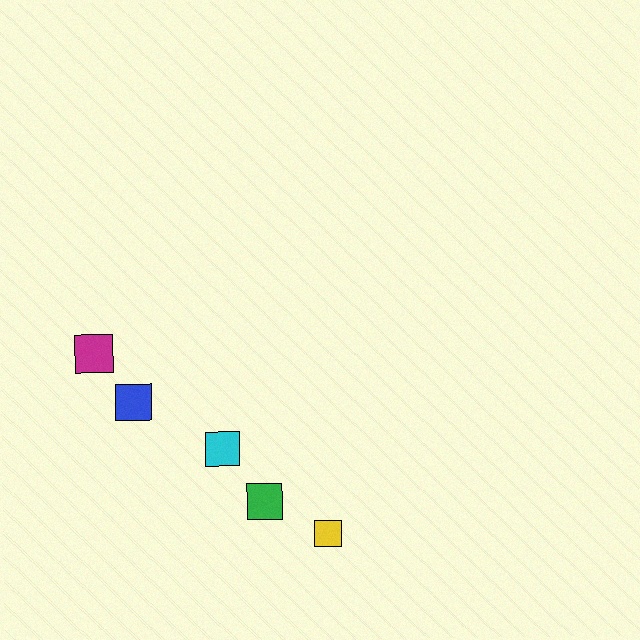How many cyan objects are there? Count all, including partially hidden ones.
There is 1 cyan object.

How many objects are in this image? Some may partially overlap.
There are 5 objects.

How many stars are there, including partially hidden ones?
There are no stars.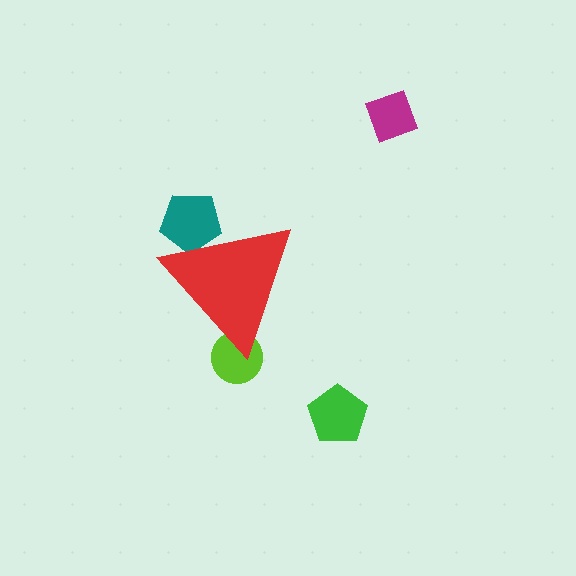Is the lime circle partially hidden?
Yes, the lime circle is partially hidden behind the red triangle.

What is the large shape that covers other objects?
A red triangle.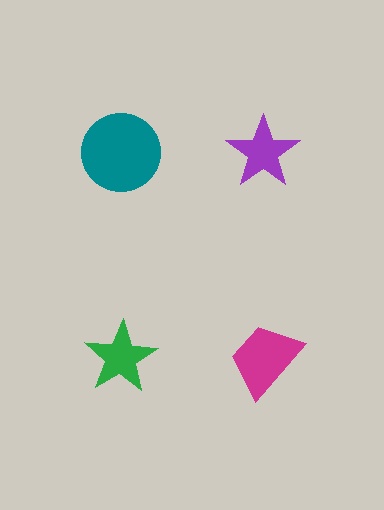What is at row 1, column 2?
A purple star.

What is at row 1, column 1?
A teal circle.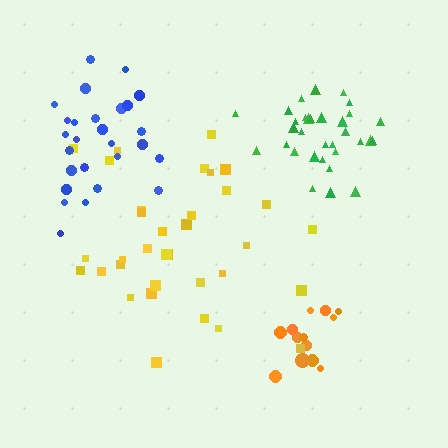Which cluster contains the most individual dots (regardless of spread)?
Yellow (34).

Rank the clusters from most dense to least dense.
green, orange, blue, yellow.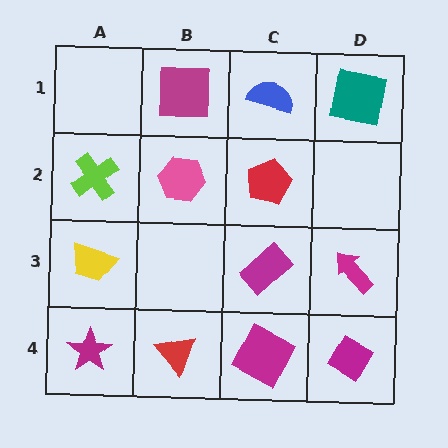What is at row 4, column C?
A magenta square.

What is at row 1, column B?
A magenta square.